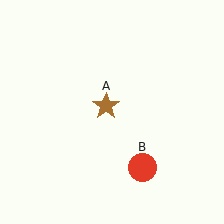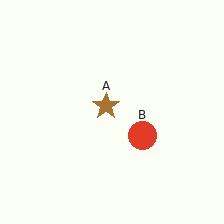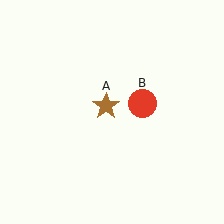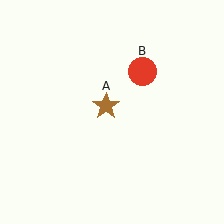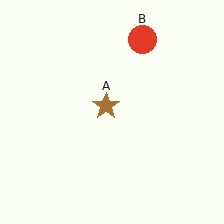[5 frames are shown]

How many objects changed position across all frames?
1 object changed position: red circle (object B).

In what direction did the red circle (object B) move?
The red circle (object B) moved up.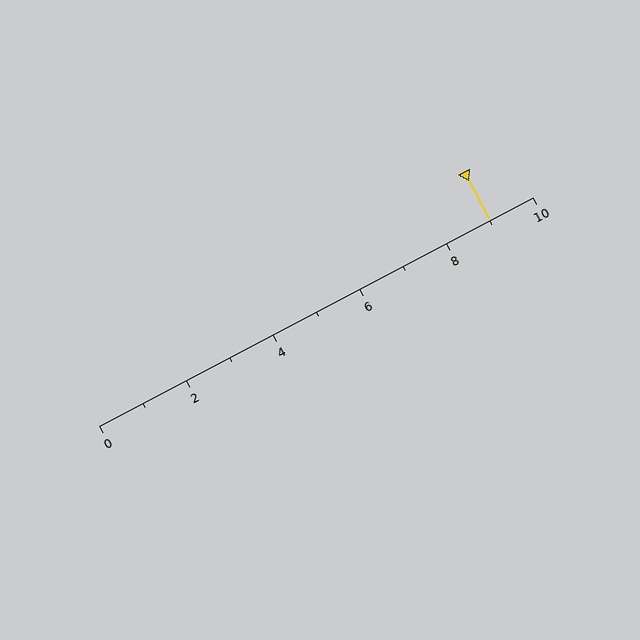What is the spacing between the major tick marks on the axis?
The major ticks are spaced 2 apart.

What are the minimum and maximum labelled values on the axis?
The axis runs from 0 to 10.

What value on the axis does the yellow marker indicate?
The marker indicates approximately 9.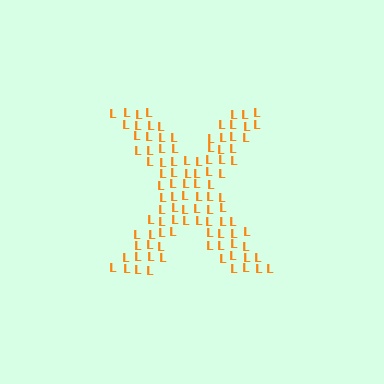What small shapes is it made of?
It is made of small letter L's.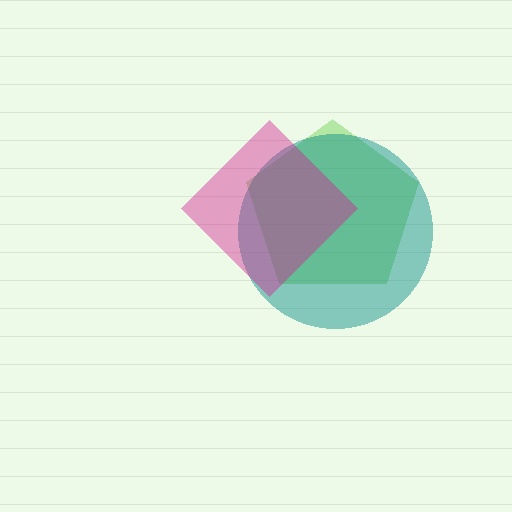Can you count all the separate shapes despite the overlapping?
Yes, there are 3 separate shapes.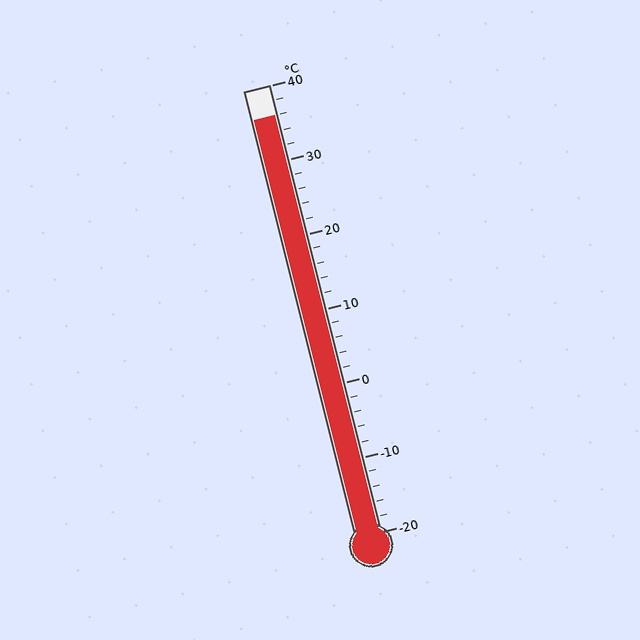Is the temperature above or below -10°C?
The temperature is above -10°C.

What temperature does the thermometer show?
The thermometer shows approximately 36°C.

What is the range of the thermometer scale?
The thermometer scale ranges from -20°C to 40°C.